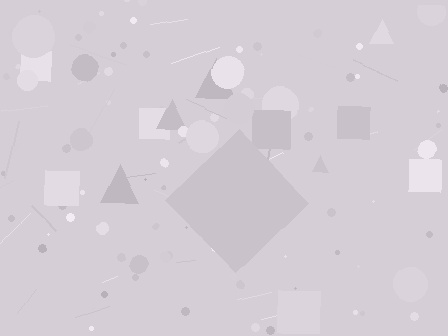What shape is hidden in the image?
A diamond is hidden in the image.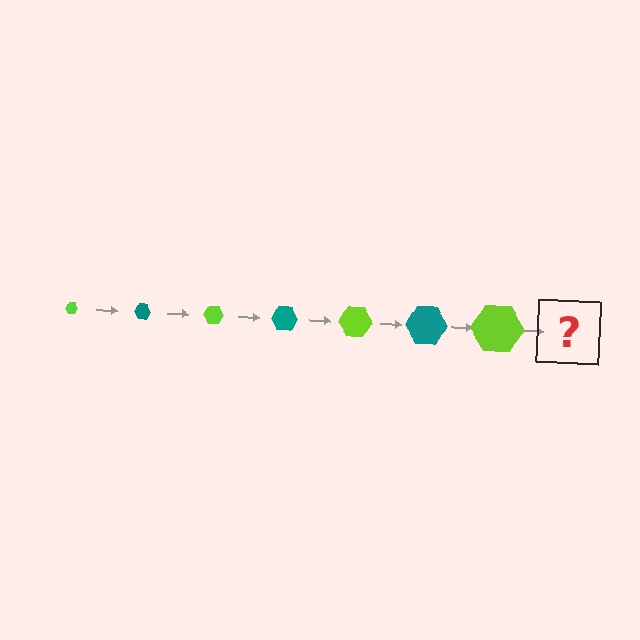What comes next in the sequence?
The next element should be a teal hexagon, larger than the previous one.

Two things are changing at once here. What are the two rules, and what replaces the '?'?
The two rules are that the hexagon grows larger each step and the color cycles through lime and teal. The '?' should be a teal hexagon, larger than the previous one.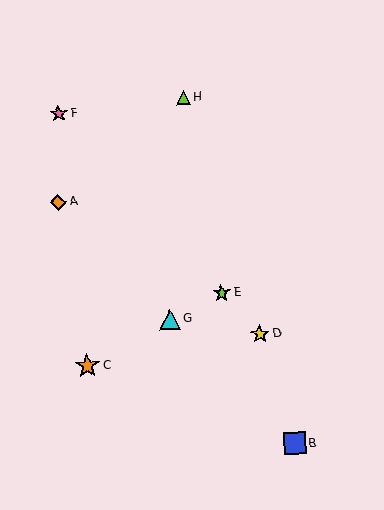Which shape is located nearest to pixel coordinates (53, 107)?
The pink star (labeled F) at (59, 114) is nearest to that location.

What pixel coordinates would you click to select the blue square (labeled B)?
Click at (295, 443) to select the blue square B.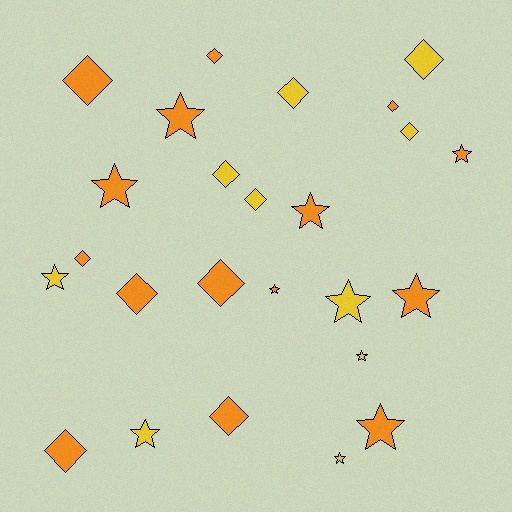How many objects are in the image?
There are 25 objects.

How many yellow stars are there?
There are 5 yellow stars.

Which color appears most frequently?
Orange, with 15 objects.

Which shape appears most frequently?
Diamond, with 13 objects.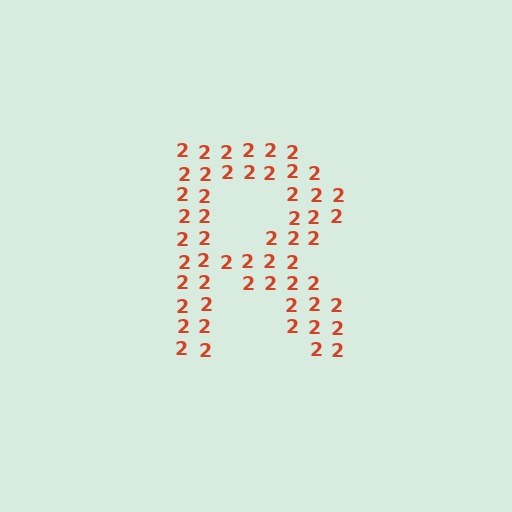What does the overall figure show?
The overall figure shows the letter R.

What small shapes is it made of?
It is made of small digit 2's.